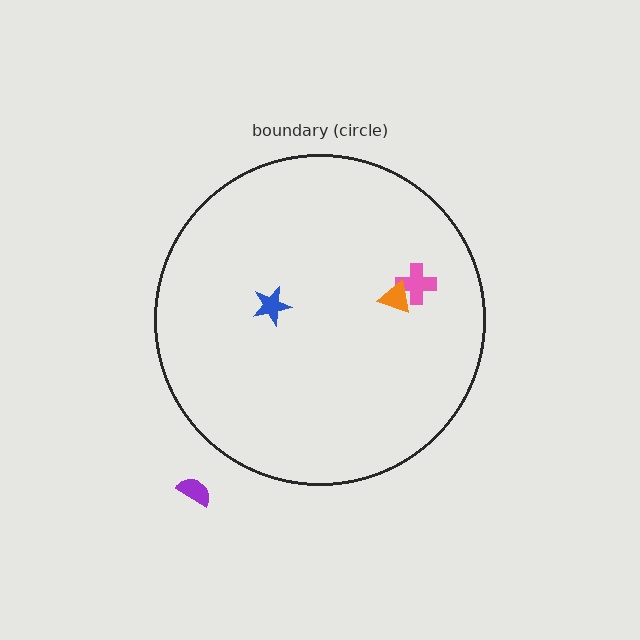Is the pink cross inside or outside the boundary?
Inside.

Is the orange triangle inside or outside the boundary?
Inside.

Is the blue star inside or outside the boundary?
Inside.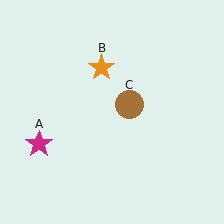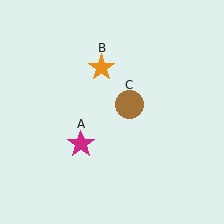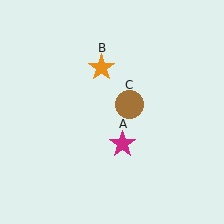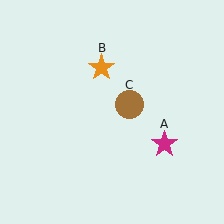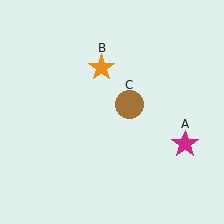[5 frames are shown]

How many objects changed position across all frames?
1 object changed position: magenta star (object A).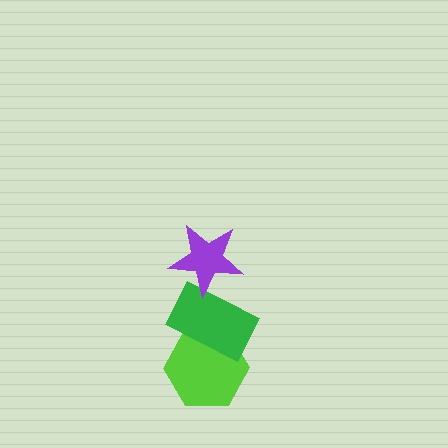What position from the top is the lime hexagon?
The lime hexagon is 3rd from the top.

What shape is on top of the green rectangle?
The purple star is on top of the green rectangle.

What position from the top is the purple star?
The purple star is 1st from the top.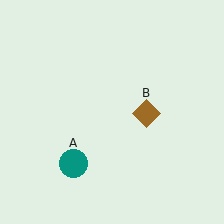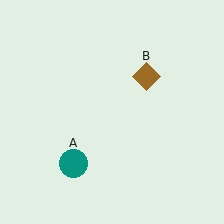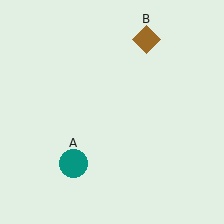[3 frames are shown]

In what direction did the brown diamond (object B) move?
The brown diamond (object B) moved up.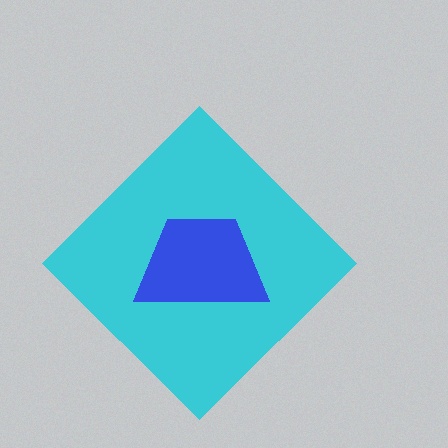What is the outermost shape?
The cyan diamond.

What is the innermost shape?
The blue trapezoid.